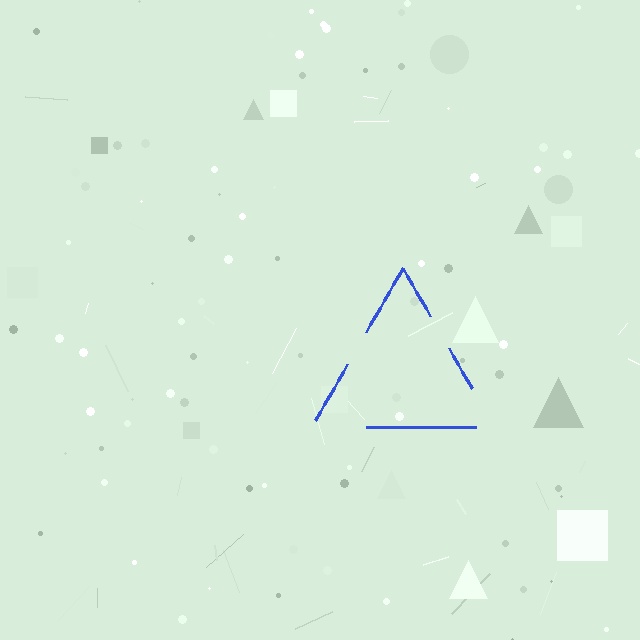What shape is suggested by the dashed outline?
The dashed outline suggests a triangle.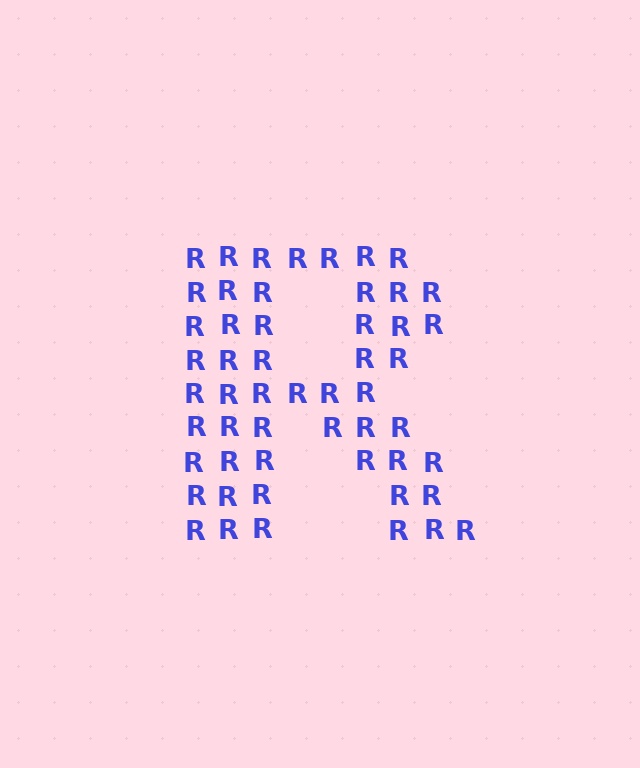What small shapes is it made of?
It is made of small letter R's.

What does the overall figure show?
The overall figure shows the letter R.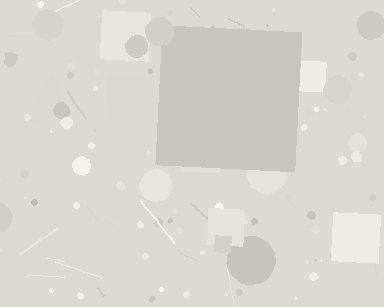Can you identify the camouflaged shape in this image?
The camouflaged shape is a square.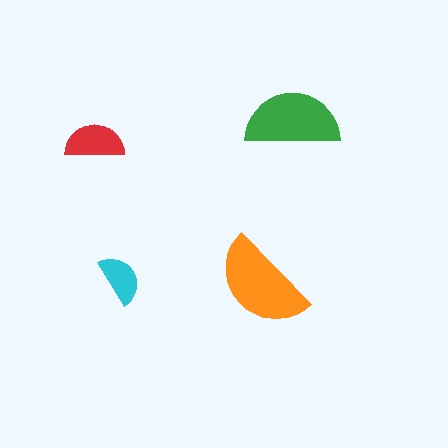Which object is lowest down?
The orange semicircle is bottommost.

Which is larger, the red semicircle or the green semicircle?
The green one.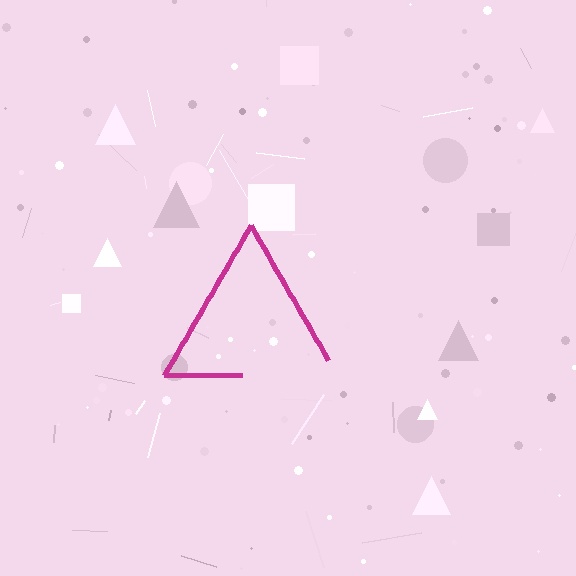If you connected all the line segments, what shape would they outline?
They would outline a triangle.